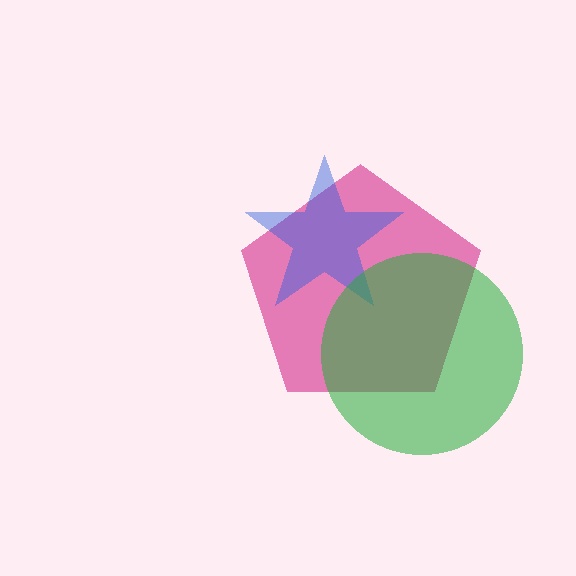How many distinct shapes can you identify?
There are 3 distinct shapes: a magenta pentagon, a blue star, a green circle.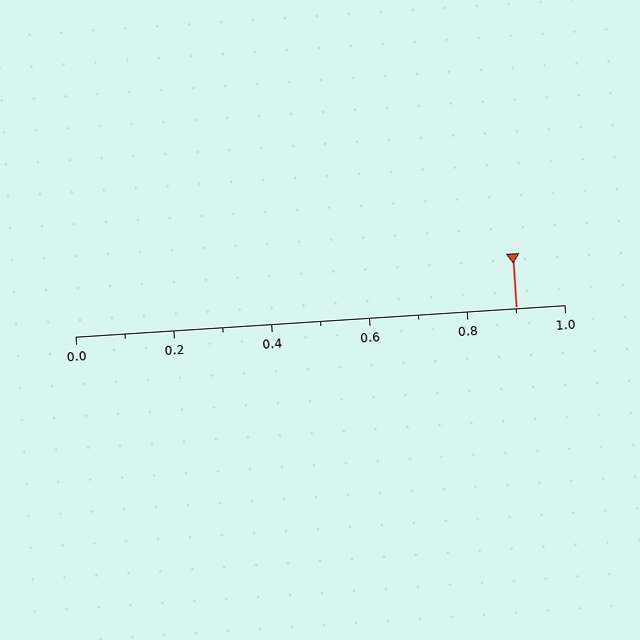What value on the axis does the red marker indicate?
The marker indicates approximately 0.9.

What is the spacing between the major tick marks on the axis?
The major ticks are spaced 0.2 apart.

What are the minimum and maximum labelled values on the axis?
The axis runs from 0.0 to 1.0.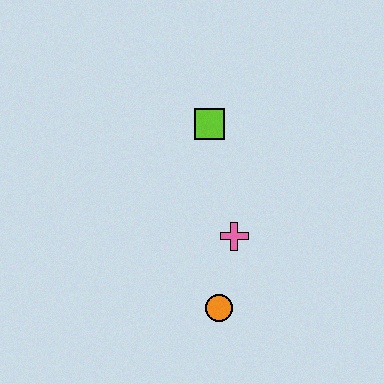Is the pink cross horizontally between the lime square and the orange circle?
No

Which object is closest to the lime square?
The pink cross is closest to the lime square.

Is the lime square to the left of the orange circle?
Yes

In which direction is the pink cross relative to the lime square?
The pink cross is below the lime square.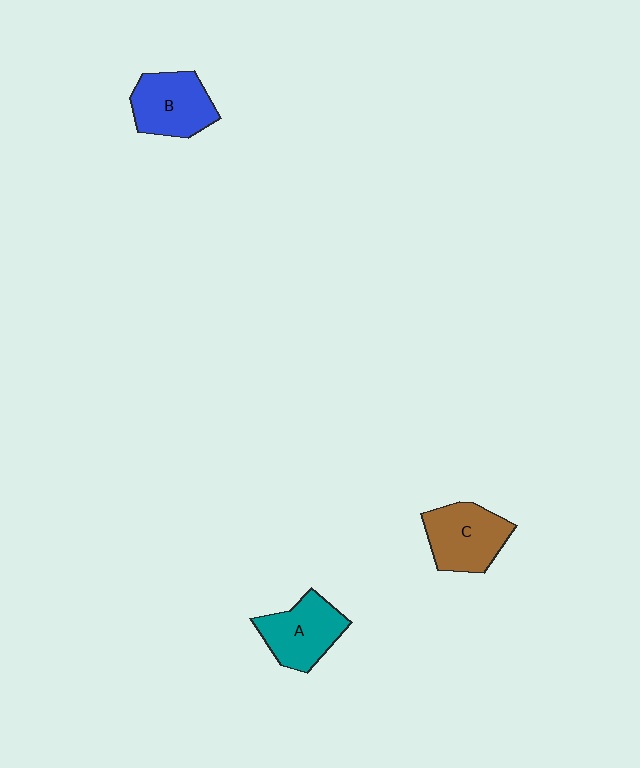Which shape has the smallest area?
Shape A (teal).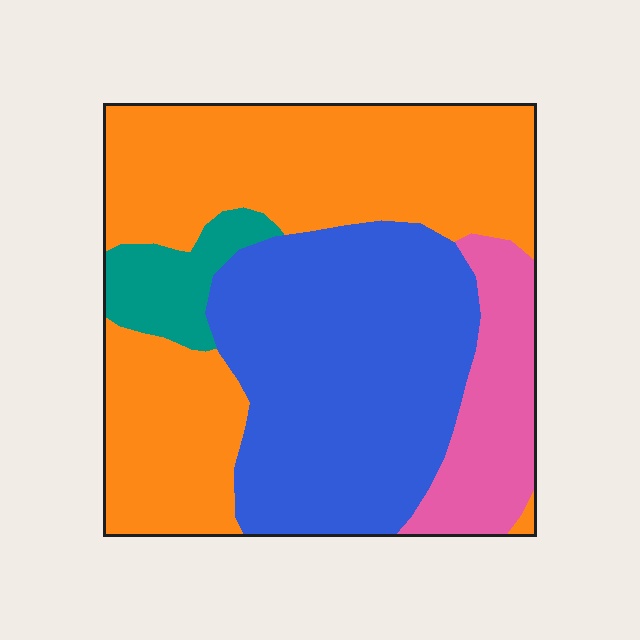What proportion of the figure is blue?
Blue covers about 35% of the figure.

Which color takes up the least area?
Teal, at roughly 5%.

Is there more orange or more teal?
Orange.